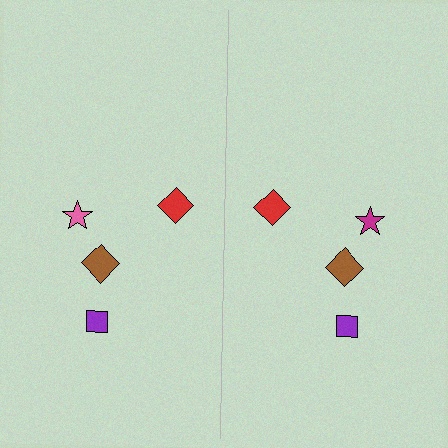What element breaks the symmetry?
The magenta star on the right side breaks the symmetry — its mirror counterpart is pink.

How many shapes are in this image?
There are 8 shapes in this image.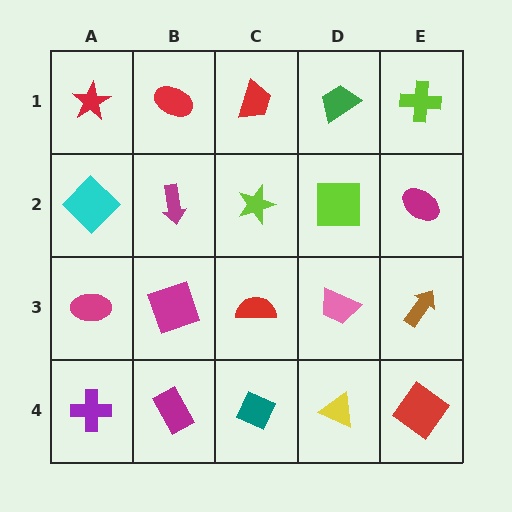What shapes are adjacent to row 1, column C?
A lime star (row 2, column C), a red ellipse (row 1, column B), a green trapezoid (row 1, column D).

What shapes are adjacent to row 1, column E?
A magenta ellipse (row 2, column E), a green trapezoid (row 1, column D).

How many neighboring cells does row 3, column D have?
4.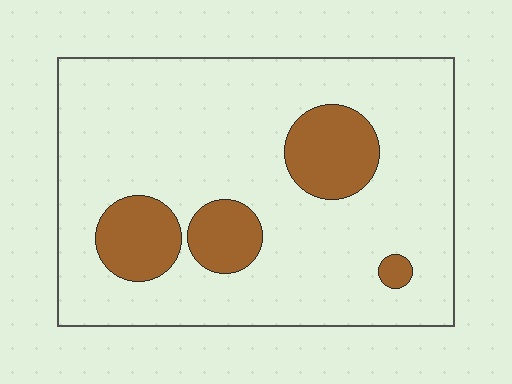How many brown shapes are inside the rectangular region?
4.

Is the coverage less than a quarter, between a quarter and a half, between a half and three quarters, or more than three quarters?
Less than a quarter.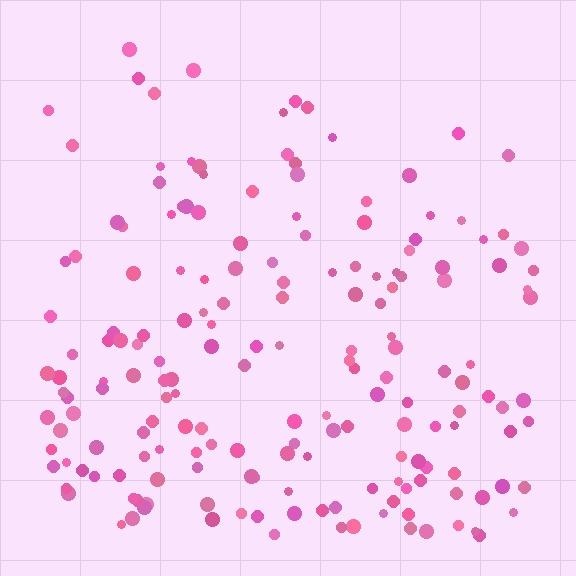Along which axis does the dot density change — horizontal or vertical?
Vertical.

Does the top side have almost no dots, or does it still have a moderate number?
Still a moderate number, just noticeably fewer than the bottom.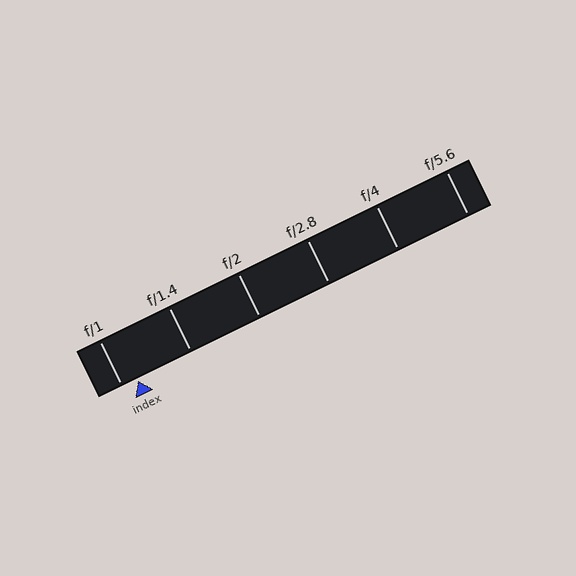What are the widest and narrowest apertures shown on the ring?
The widest aperture shown is f/1 and the narrowest is f/5.6.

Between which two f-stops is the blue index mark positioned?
The index mark is between f/1 and f/1.4.